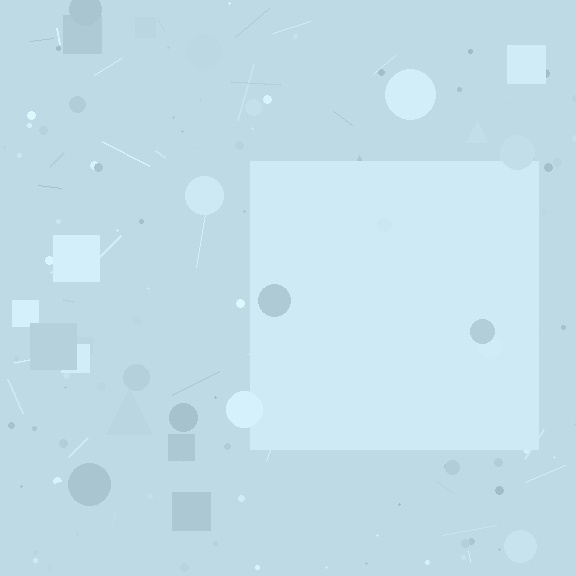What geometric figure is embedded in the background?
A square is embedded in the background.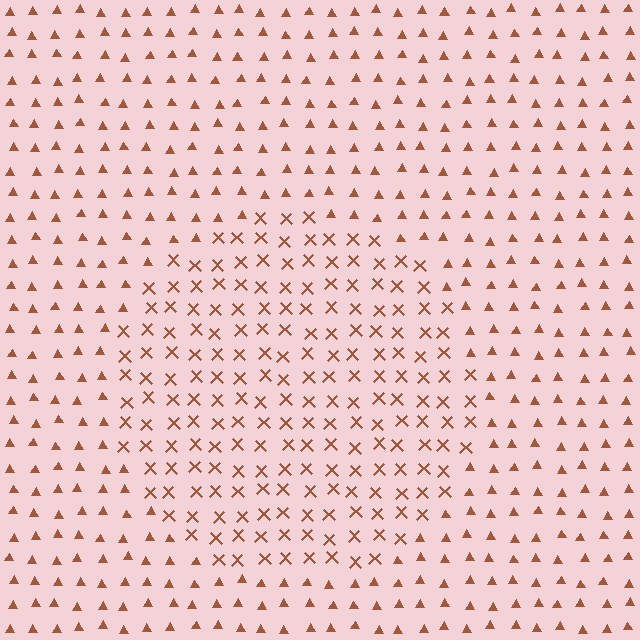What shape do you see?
I see a circle.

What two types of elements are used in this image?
The image uses X marks inside the circle region and triangles outside it.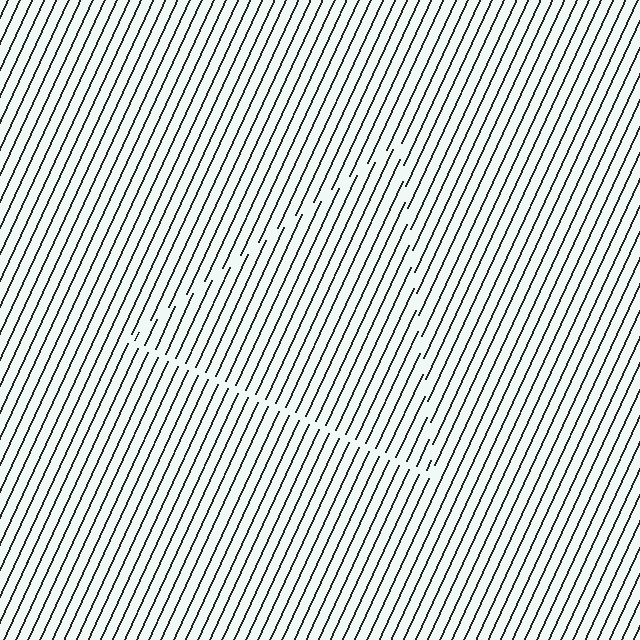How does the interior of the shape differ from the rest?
The interior of the shape contains the same grating, shifted by half a period — the contour is defined by the phase discontinuity where line-ends from the inner and outer gratings abut.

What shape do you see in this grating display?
An illusory triangle. The interior of the shape contains the same grating, shifted by half a period — the contour is defined by the phase discontinuity where line-ends from the inner and outer gratings abut.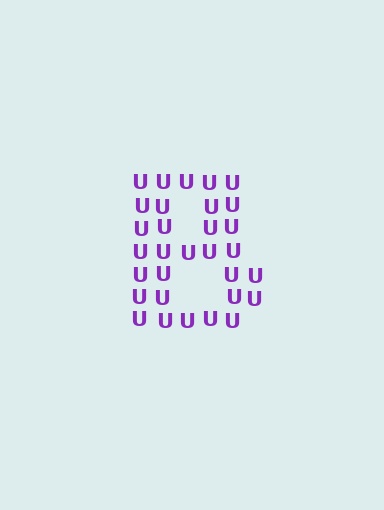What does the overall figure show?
The overall figure shows the letter B.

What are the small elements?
The small elements are letter U's.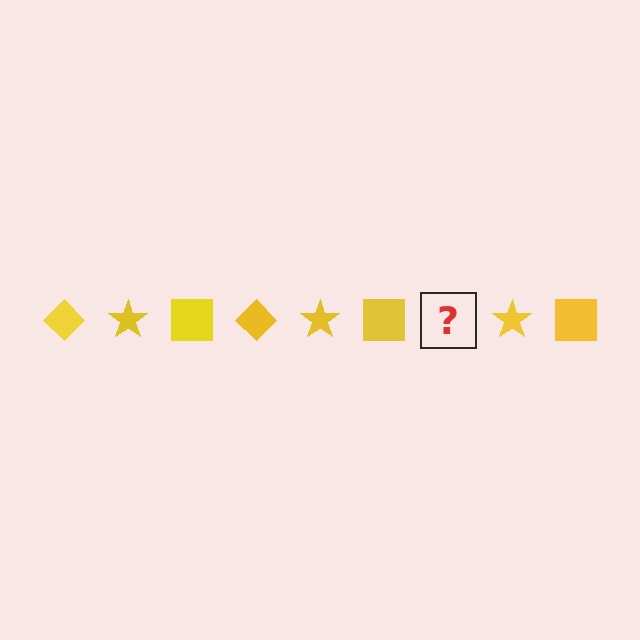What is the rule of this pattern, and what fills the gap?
The rule is that the pattern cycles through diamond, star, square shapes in yellow. The gap should be filled with a yellow diamond.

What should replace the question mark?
The question mark should be replaced with a yellow diamond.